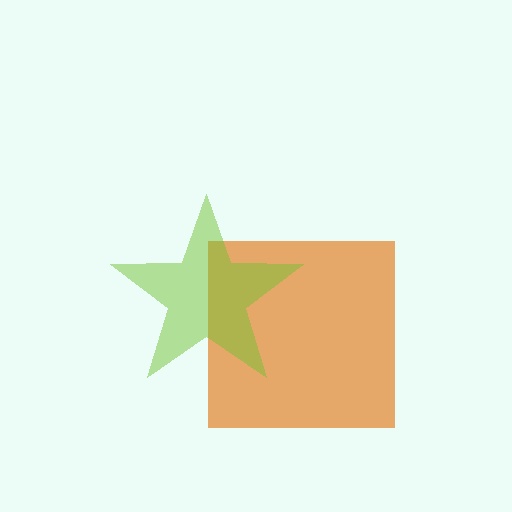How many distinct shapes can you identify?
There are 2 distinct shapes: an orange square, a lime star.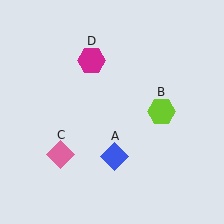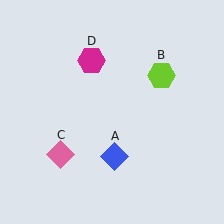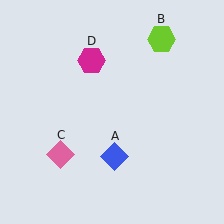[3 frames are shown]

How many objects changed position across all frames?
1 object changed position: lime hexagon (object B).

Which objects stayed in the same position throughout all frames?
Blue diamond (object A) and pink diamond (object C) and magenta hexagon (object D) remained stationary.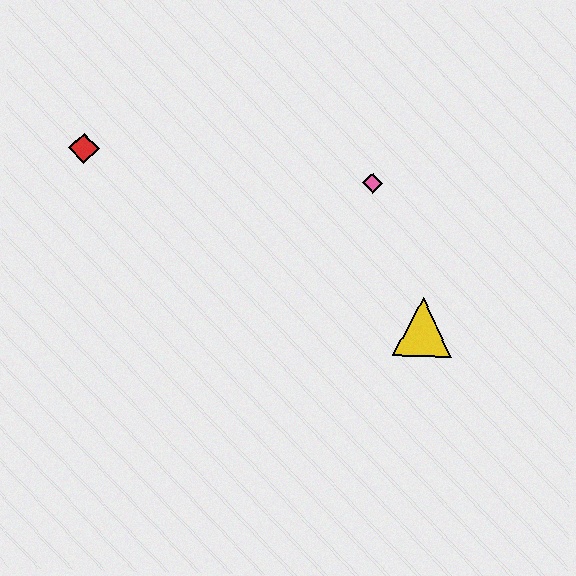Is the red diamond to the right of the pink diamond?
No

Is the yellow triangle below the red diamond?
Yes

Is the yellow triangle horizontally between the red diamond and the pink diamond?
No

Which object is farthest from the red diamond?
The yellow triangle is farthest from the red diamond.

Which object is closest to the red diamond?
The pink diamond is closest to the red diamond.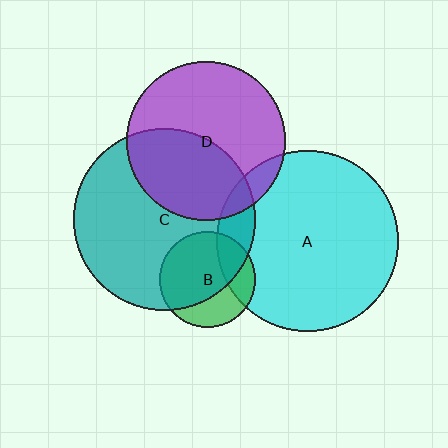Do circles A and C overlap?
Yes.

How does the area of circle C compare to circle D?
Approximately 1.3 times.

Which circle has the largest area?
Circle C (teal).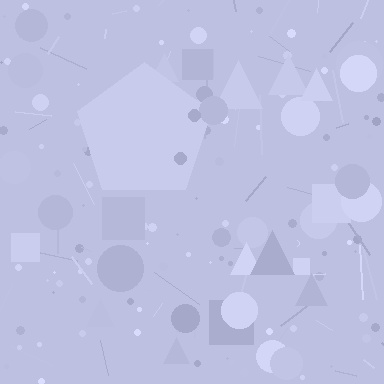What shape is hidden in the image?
A pentagon is hidden in the image.